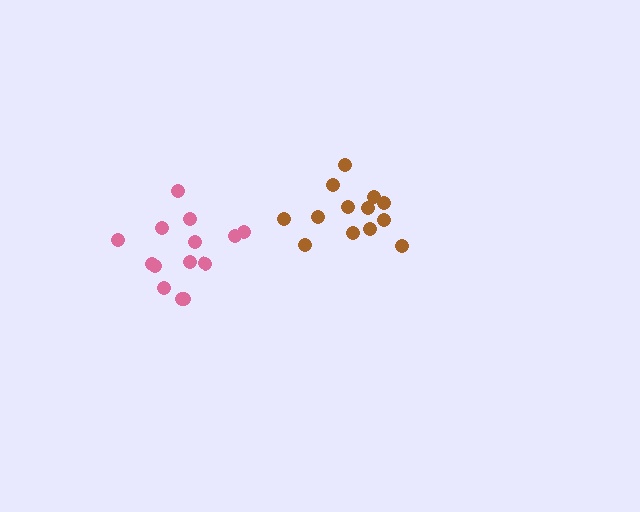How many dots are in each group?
Group 1: 14 dots, Group 2: 13 dots (27 total).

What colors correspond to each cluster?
The clusters are colored: pink, brown.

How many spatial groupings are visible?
There are 2 spatial groupings.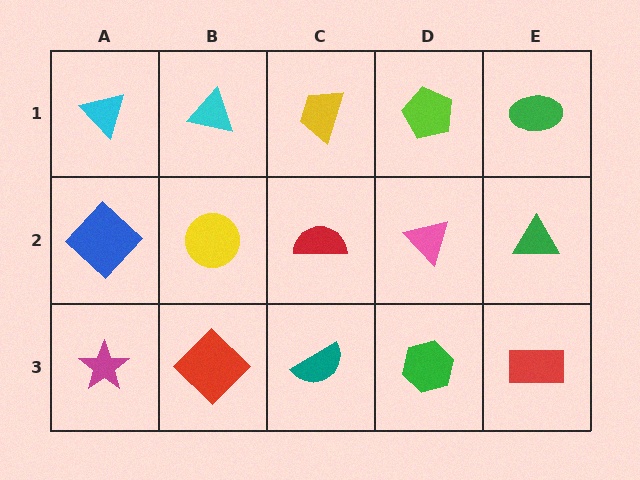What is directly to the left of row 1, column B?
A cyan triangle.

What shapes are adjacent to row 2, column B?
A cyan triangle (row 1, column B), a red diamond (row 3, column B), a blue diamond (row 2, column A), a red semicircle (row 2, column C).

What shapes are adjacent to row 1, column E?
A green triangle (row 2, column E), a lime pentagon (row 1, column D).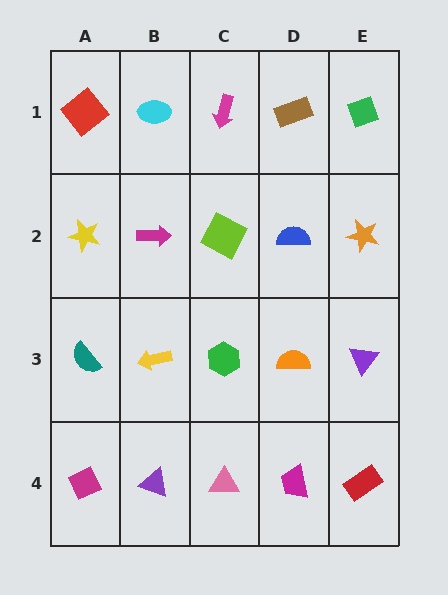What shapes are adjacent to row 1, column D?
A blue semicircle (row 2, column D), a magenta arrow (row 1, column C), a green diamond (row 1, column E).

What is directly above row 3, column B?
A magenta arrow.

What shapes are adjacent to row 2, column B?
A cyan ellipse (row 1, column B), a yellow arrow (row 3, column B), a yellow star (row 2, column A), a lime square (row 2, column C).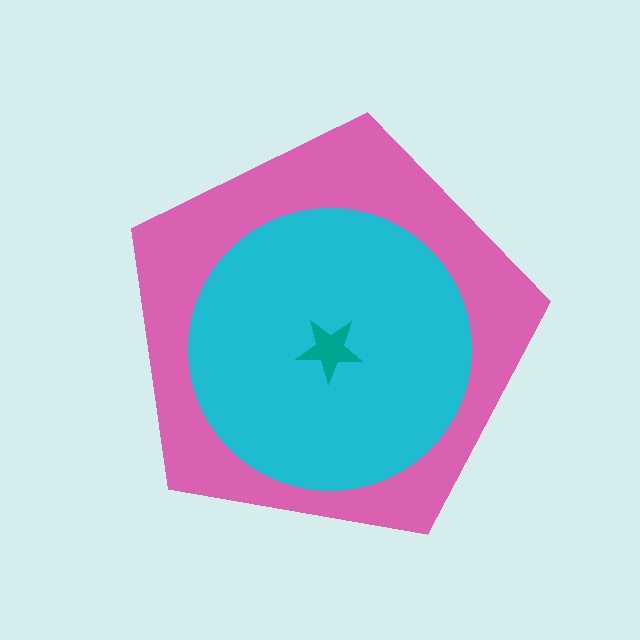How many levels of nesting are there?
3.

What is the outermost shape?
The pink pentagon.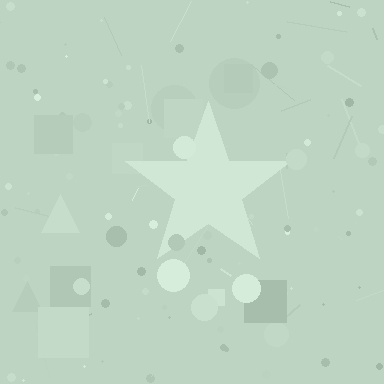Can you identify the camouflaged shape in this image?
The camouflaged shape is a star.